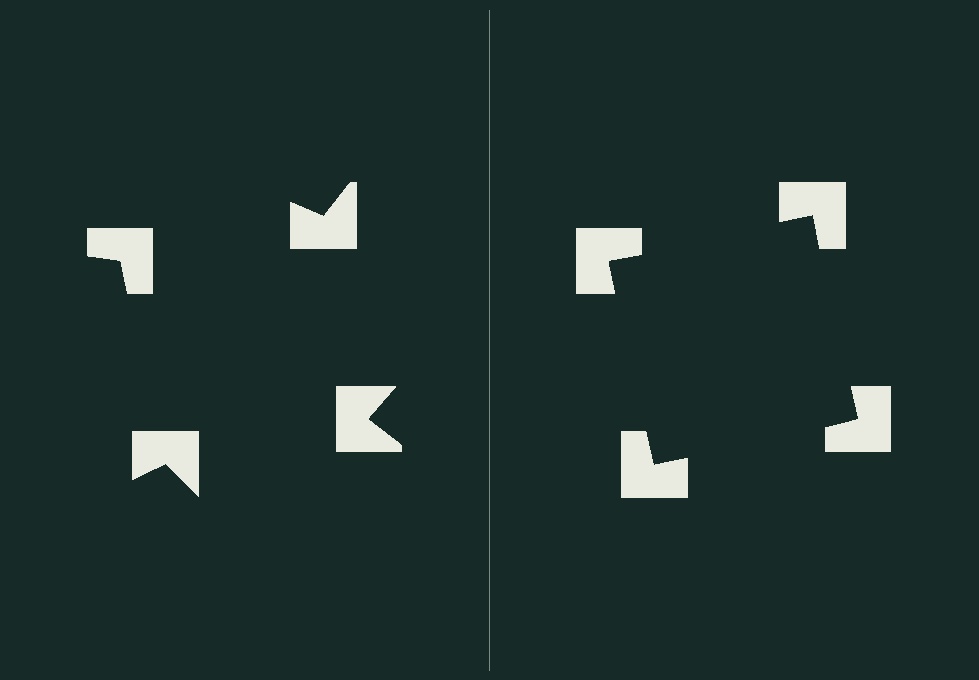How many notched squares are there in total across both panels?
8 — 4 on each side.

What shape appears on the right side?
An illusory square.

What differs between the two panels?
The notched squares are positioned identically on both sides; only the wedge orientations differ. On the right they align to a square; on the left they are misaligned.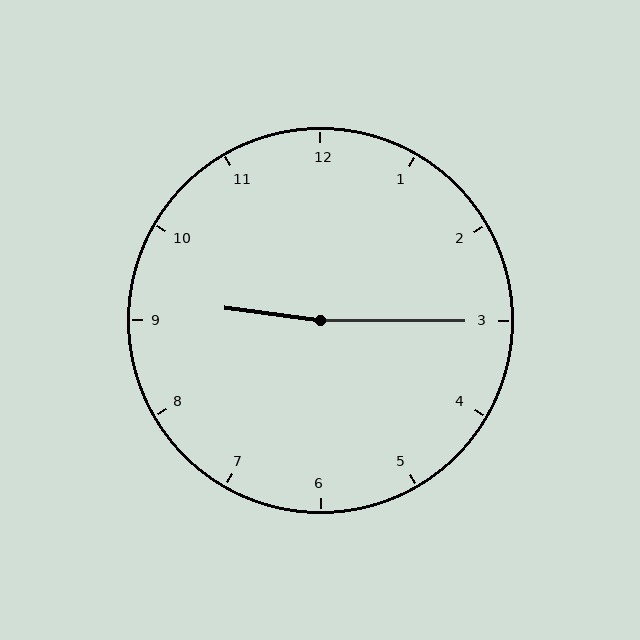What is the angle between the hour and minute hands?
Approximately 172 degrees.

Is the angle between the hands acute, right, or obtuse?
It is obtuse.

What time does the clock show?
9:15.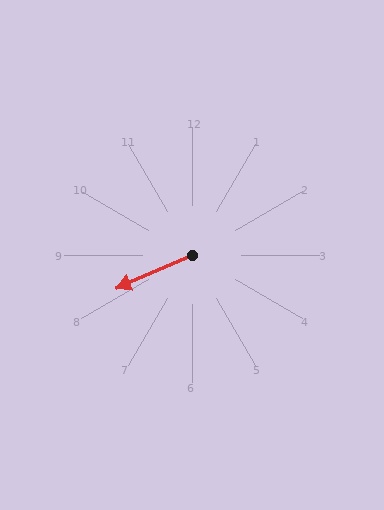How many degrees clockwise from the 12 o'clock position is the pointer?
Approximately 246 degrees.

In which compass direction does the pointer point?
Southwest.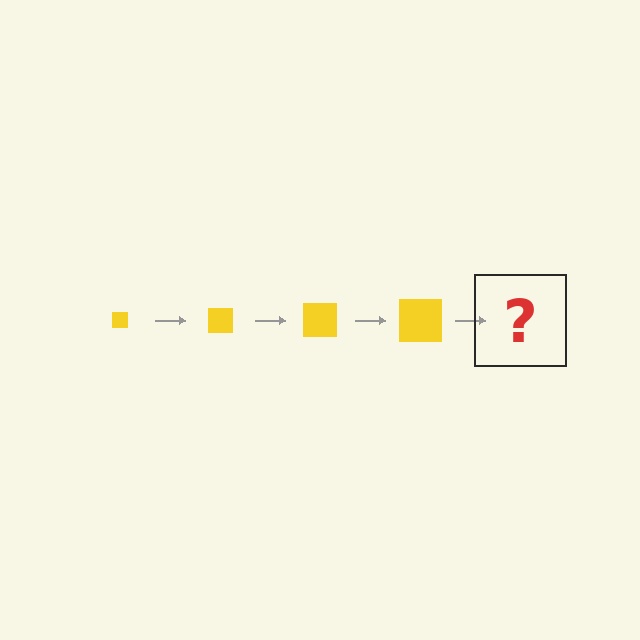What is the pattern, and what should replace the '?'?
The pattern is that the square gets progressively larger each step. The '?' should be a yellow square, larger than the previous one.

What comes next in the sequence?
The next element should be a yellow square, larger than the previous one.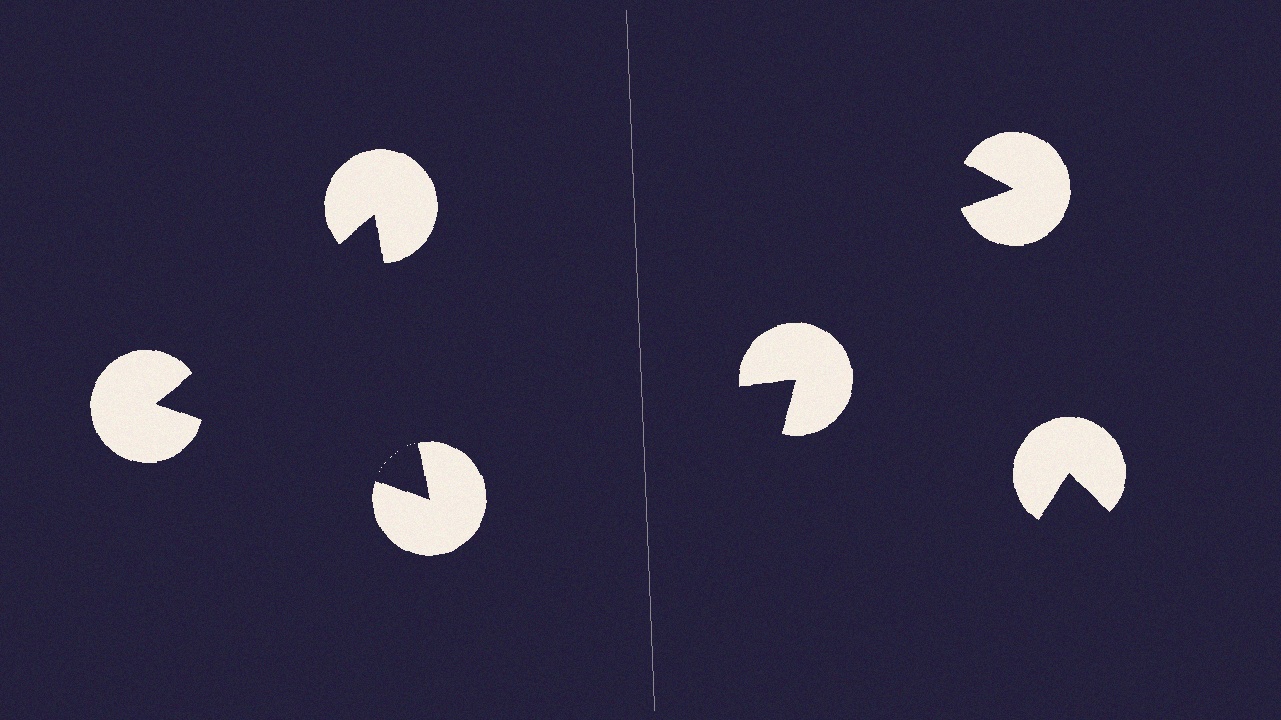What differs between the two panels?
The pac-man discs are positioned identically on both sides; only the wedge orientations differ. On the left they align to a triangle; on the right they are misaligned.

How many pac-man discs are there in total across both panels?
6 — 3 on each side.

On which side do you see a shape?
An illusory triangle appears on the left side. On the right side the wedge cuts are rotated, so no coherent shape forms.